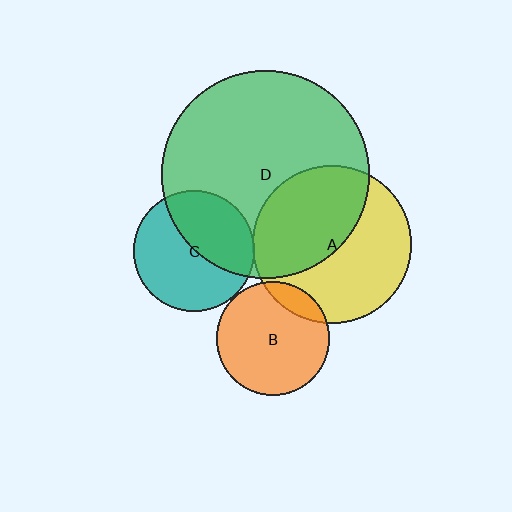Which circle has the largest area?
Circle D (green).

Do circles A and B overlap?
Yes.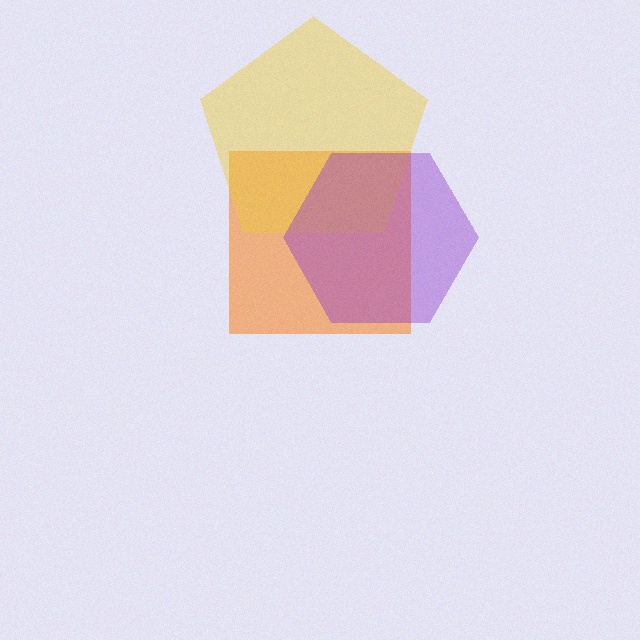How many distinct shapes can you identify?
There are 3 distinct shapes: an orange square, a yellow pentagon, a purple hexagon.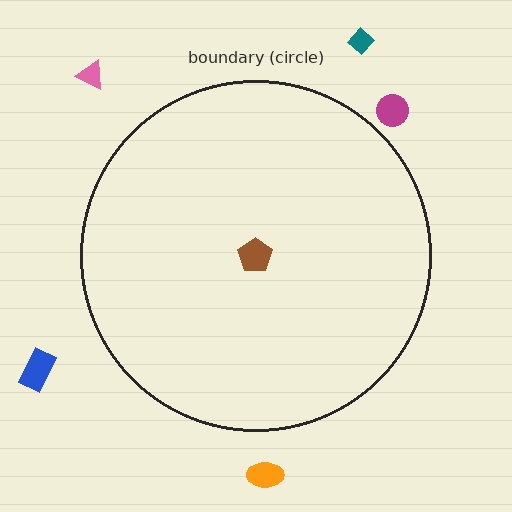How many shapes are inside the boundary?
1 inside, 5 outside.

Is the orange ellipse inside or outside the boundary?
Outside.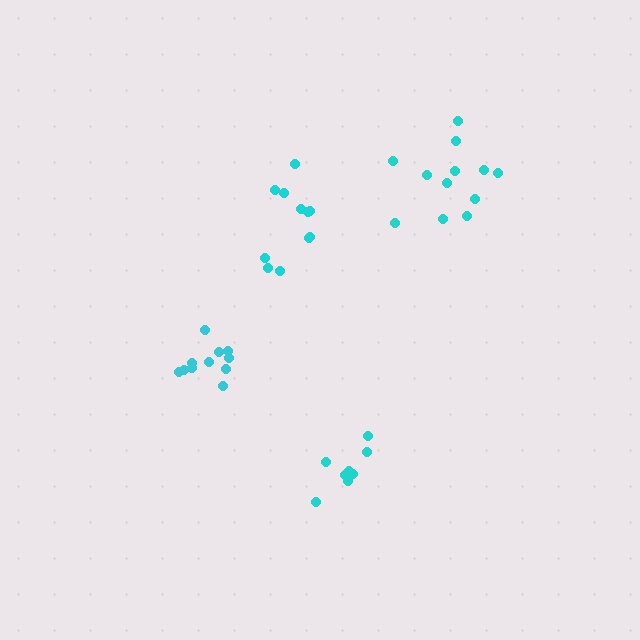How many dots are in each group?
Group 1: 12 dots, Group 2: 8 dots, Group 3: 11 dots, Group 4: 11 dots (42 total).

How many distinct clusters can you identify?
There are 4 distinct clusters.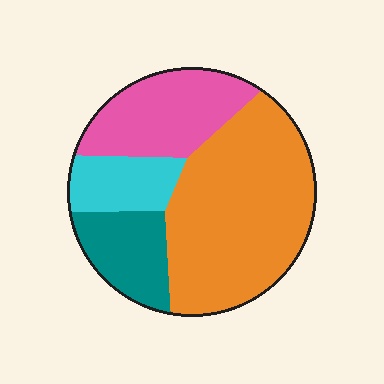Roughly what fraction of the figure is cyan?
Cyan takes up less than a quarter of the figure.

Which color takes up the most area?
Orange, at roughly 50%.